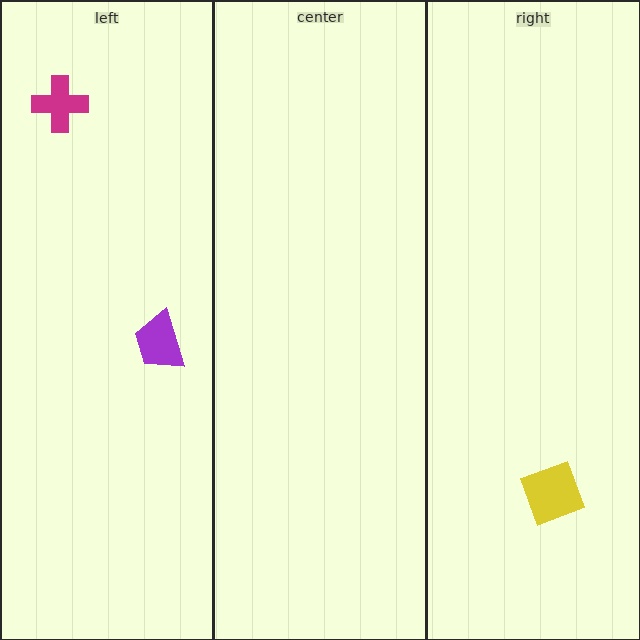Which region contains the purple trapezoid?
The left region.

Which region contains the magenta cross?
The left region.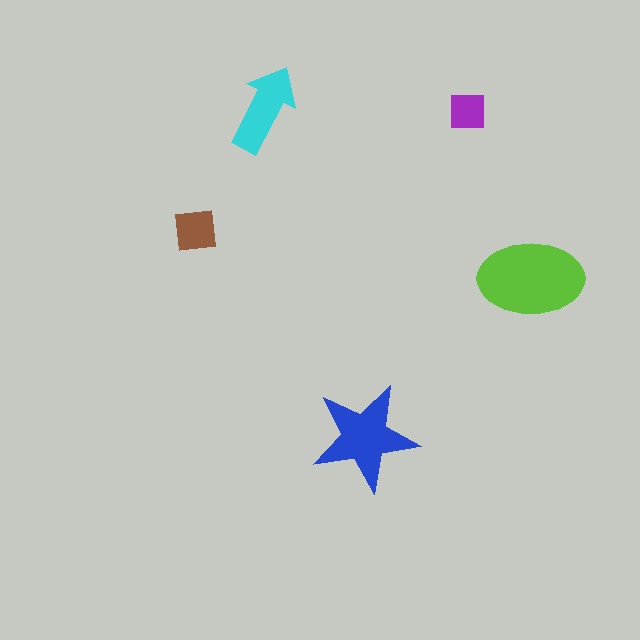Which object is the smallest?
The purple square.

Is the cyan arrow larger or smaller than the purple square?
Larger.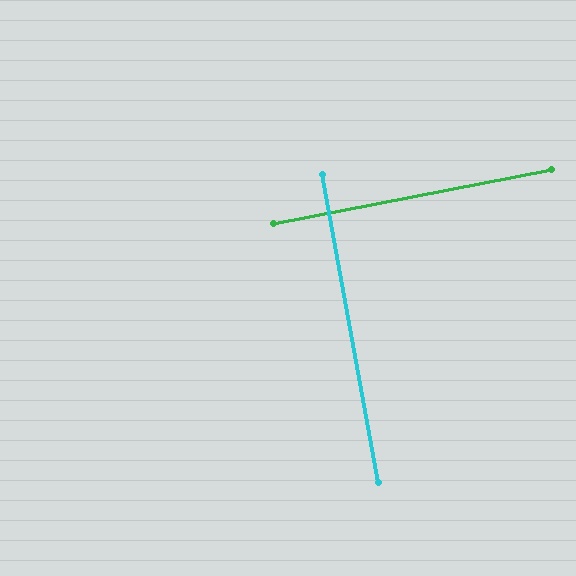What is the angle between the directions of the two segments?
Approximately 89 degrees.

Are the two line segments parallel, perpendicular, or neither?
Perpendicular — they meet at approximately 89°.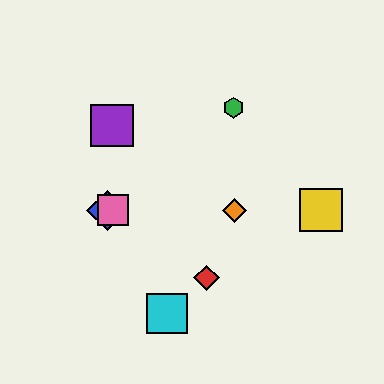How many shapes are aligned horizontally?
4 shapes (the blue diamond, the yellow square, the orange diamond, the pink square) are aligned horizontally.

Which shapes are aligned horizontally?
The blue diamond, the yellow square, the orange diamond, the pink square are aligned horizontally.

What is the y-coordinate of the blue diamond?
The blue diamond is at y≈210.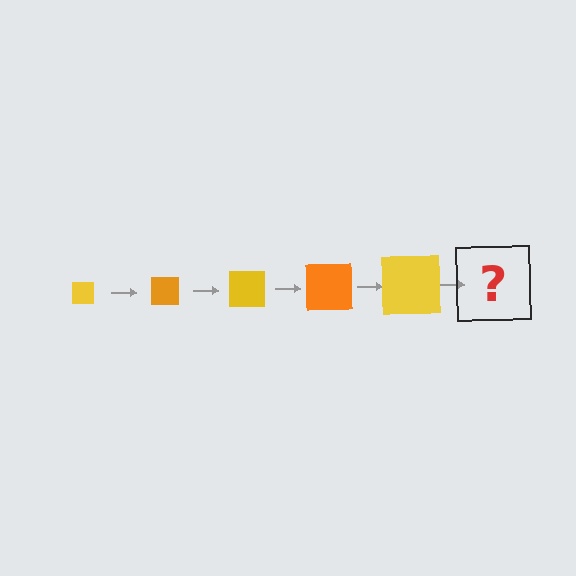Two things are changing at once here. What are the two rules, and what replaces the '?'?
The two rules are that the square grows larger each step and the color cycles through yellow and orange. The '?' should be an orange square, larger than the previous one.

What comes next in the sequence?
The next element should be an orange square, larger than the previous one.